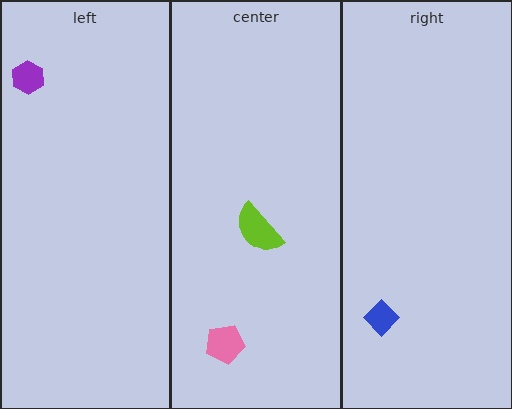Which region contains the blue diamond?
The right region.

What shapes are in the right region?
The blue diamond.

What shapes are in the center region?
The lime semicircle, the pink pentagon.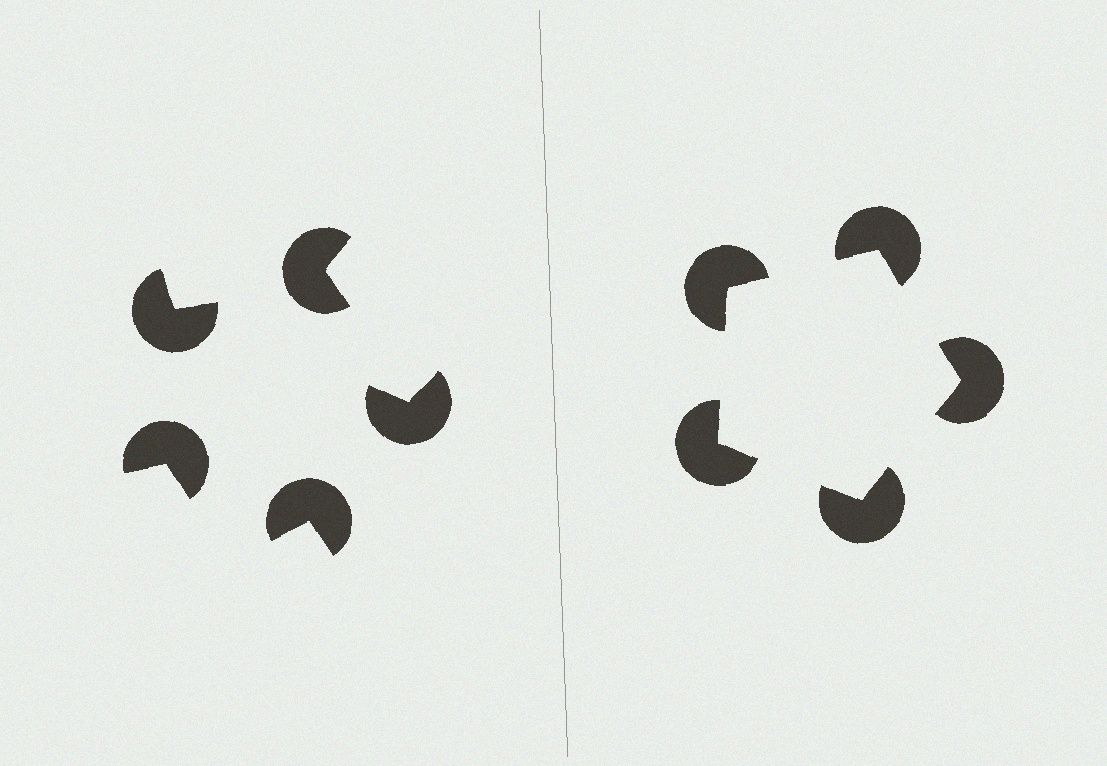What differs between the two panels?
The pac-man discs are positioned identically on both sides; only the wedge orientations differ. On the right they align to a pentagon; on the left they are misaligned.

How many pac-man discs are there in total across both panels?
10 — 5 on each side.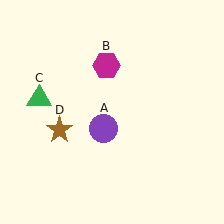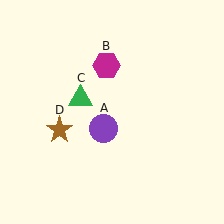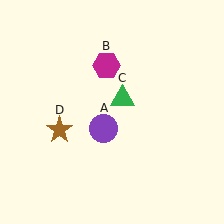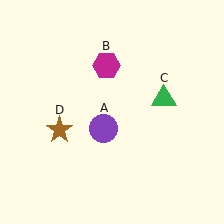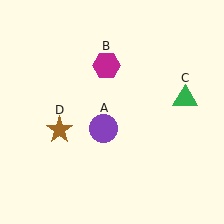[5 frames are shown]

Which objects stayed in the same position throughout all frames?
Purple circle (object A) and magenta hexagon (object B) and brown star (object D) remained stationary.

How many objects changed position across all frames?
1 object changed position: green triangle (object C).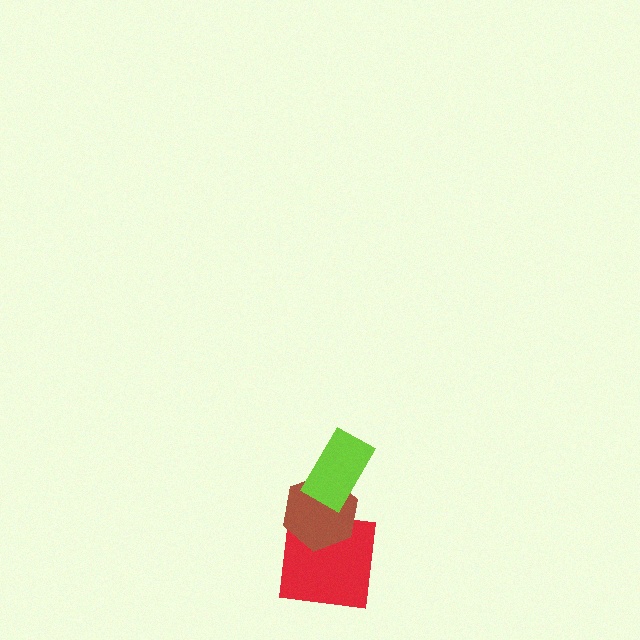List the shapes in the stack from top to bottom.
From top to bottom: the lime rectangle, the brown hexagon, the red square.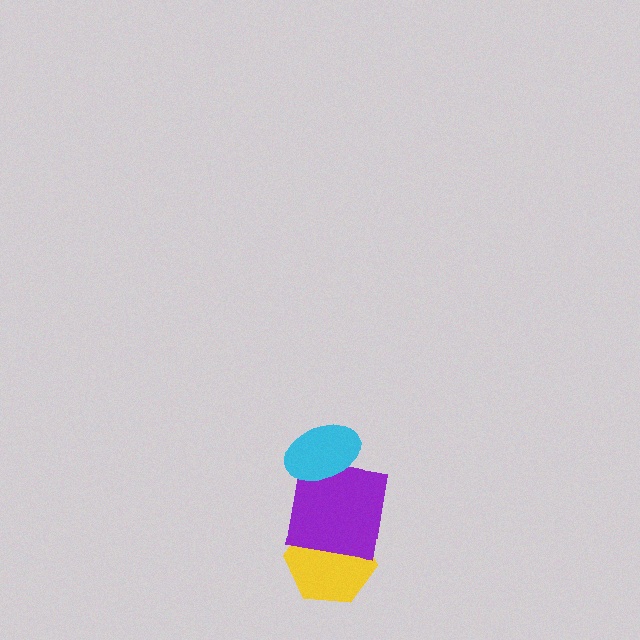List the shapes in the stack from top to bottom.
From top to bottom: the cyan ellipse, the purple square, the yellow hexagon.